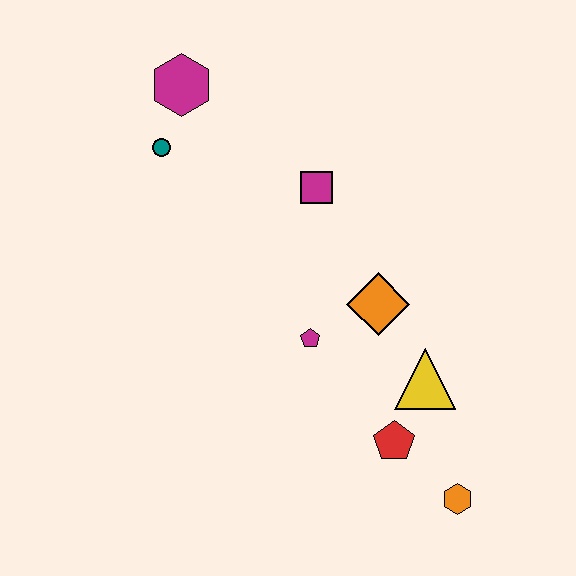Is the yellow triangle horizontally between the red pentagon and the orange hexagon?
Yes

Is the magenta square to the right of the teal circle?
Yes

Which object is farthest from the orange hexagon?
The magenta hexagon is farthest from the orange hexagon.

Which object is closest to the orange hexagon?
The red pentagon is closest to the orange hexagon.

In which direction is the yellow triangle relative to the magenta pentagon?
The yellow triangle is to the right of the magenta pentagon.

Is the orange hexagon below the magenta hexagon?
Yes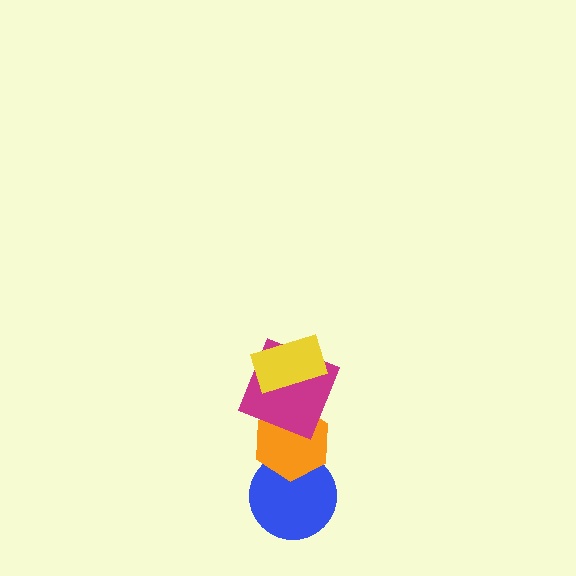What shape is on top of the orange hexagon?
The magenta square is on top of the orange hexagon.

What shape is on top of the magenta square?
The yellow rectangle is on top of the magenta square.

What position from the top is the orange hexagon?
The orange hexagon is 3rd from the top.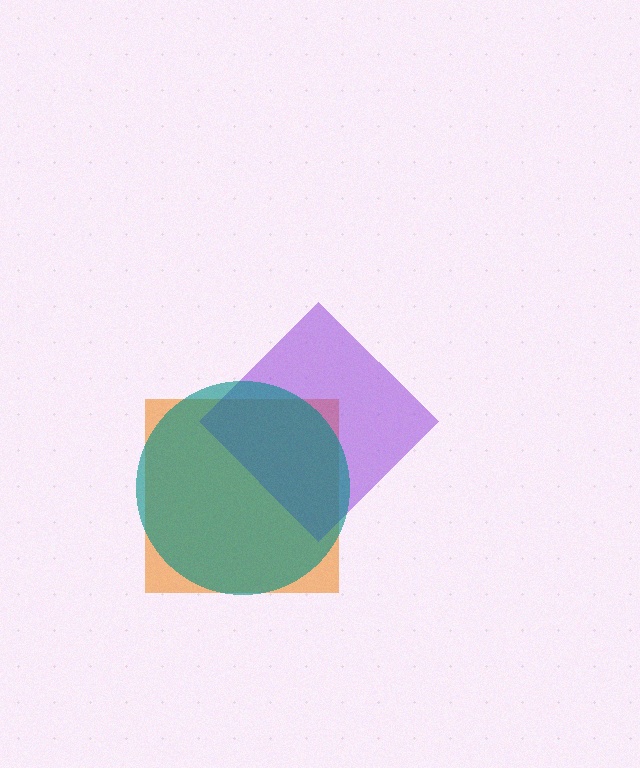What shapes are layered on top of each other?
The layered shapes are: an orange square, a purple diamond, a teal circle.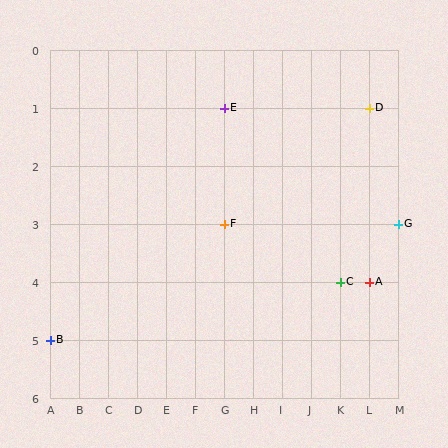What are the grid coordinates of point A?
Point A is at grid coordinates (L, 4).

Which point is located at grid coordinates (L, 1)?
Point D is at (L, 1).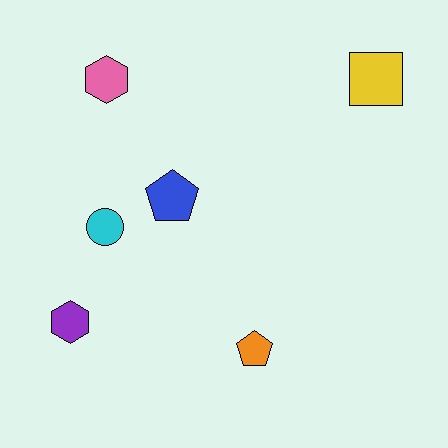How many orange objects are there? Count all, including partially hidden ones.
There is 1 orange object.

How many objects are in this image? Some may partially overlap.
There are 6 objects.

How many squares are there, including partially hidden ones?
There is 1 square.